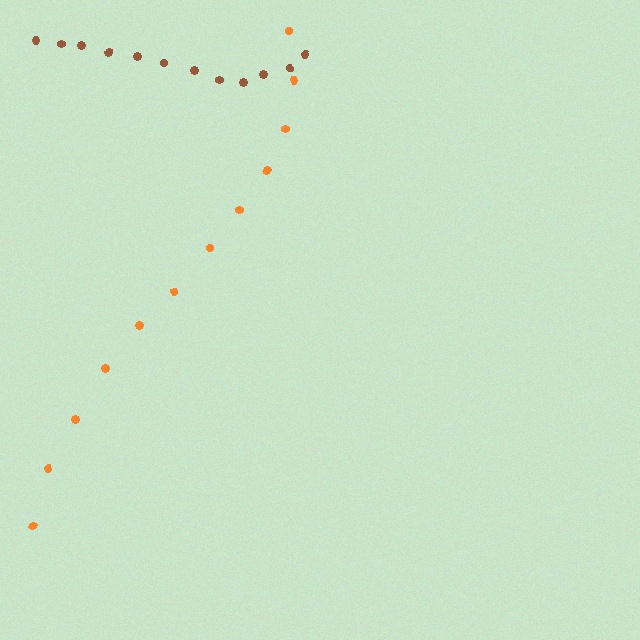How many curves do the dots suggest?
There are 2 distinct paths.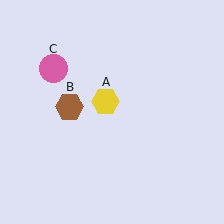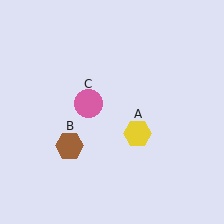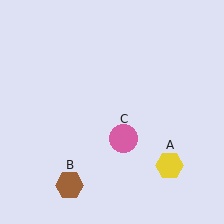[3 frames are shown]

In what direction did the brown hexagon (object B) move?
The brown hexagon (object B) moved down.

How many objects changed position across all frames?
3 objects changed position: yellow hexagon (object A), brown hexagon (object B), pink circle (object C).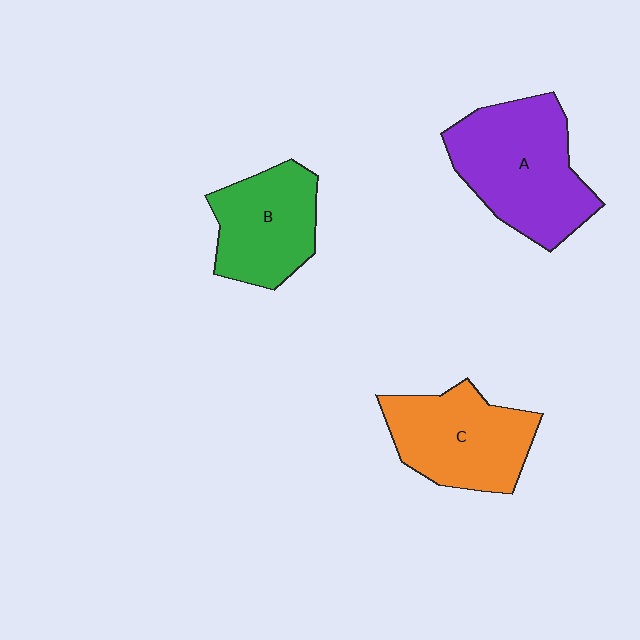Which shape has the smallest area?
Shape B (green).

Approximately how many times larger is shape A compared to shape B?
Approximately 1.4 times.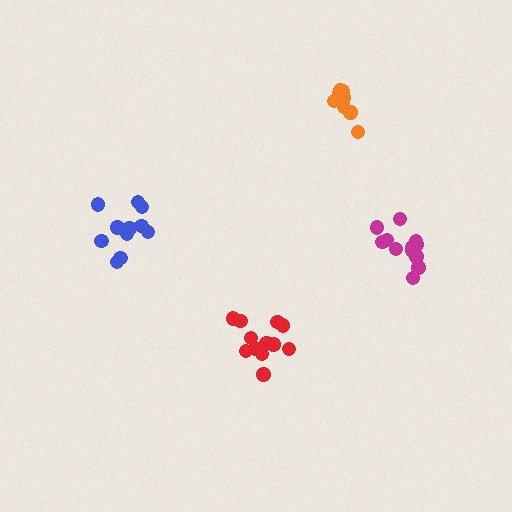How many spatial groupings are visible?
There are 4 spatial groupings.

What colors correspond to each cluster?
The clusters are colored: orange, magenta, red, blue.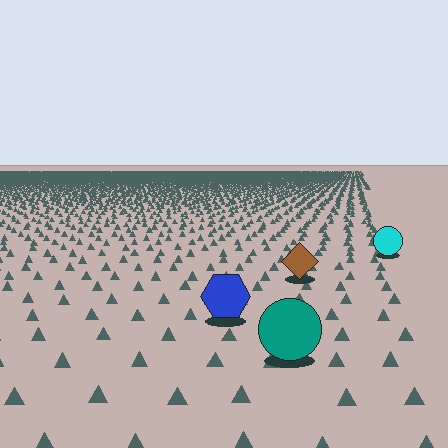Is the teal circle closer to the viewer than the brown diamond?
Yes. The teal circle is closer — you can tell from the texture gradient: the ground texture is coarser near it.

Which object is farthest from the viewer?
The cyan circle is farthest from the viewer. It appears smaller and the ground texture around it is denser.